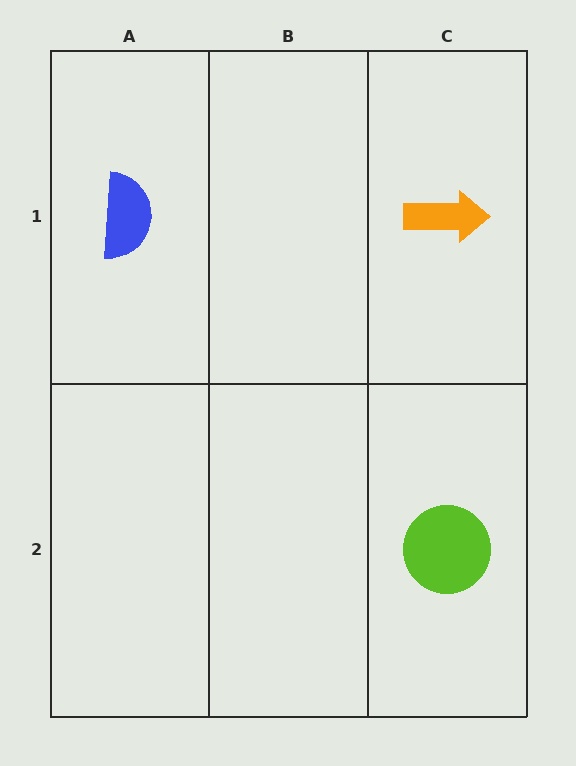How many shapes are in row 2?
1 shape.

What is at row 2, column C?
A lime circle.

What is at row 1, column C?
An orange arrow.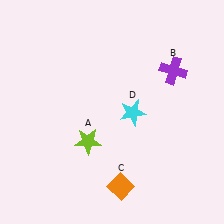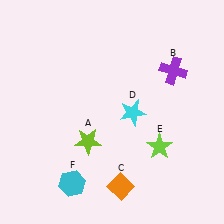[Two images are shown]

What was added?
A lime star (E), a cyan hexagon (F) were added in Image 2.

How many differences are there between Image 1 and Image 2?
There are 2 differences between the two images.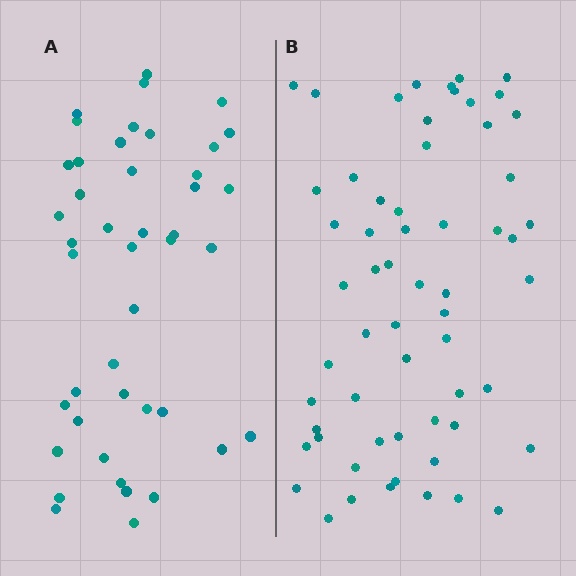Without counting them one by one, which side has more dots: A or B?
Region B (the right region) has more dots.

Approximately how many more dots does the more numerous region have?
Region B has approximately 15 more dots than region A.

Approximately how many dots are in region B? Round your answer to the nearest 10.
About 60 dots.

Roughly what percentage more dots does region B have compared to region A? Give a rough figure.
About 35% more.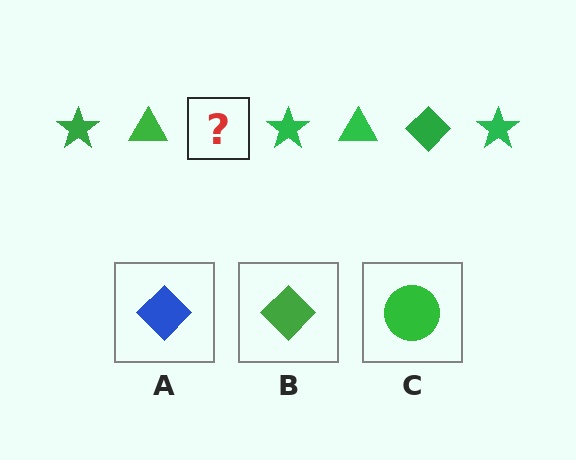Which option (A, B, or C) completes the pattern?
B.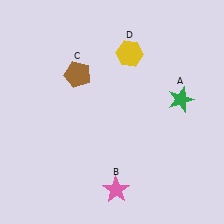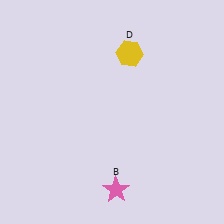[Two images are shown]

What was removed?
The green star (A), the brown pentagon (C) were removed in Image 2.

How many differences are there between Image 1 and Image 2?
There are 2 differences between the two images.